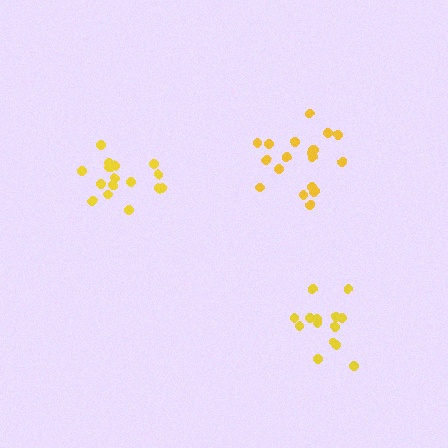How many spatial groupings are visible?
There are 3 spatial groupings.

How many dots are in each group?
Group 1: 14 dots, Group 2: 20 dots, Group 3: 17 dots (51 total).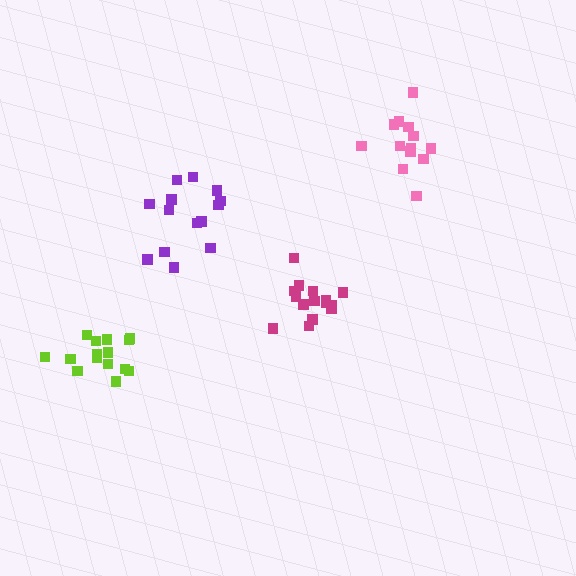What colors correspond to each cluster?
The clusters are colored: magenta, pink, purple, lime.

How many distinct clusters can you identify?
There are 4 distinct clusters.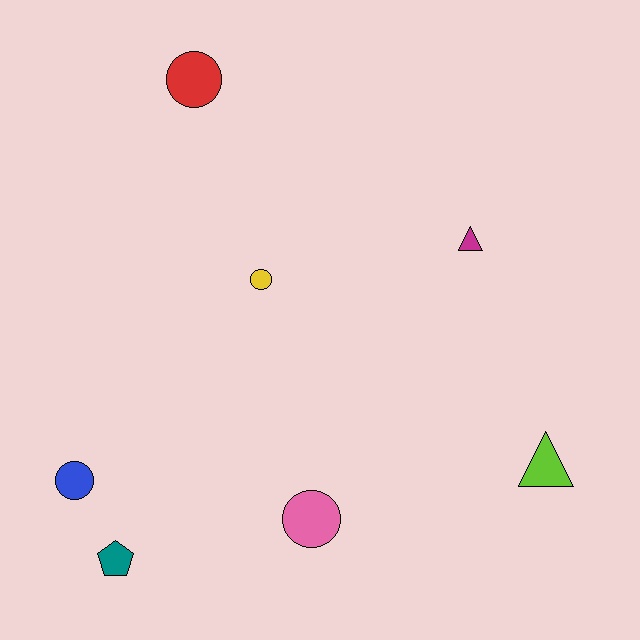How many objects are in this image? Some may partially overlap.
There are 7 objects.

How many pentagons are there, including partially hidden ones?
There is 1 pentagon.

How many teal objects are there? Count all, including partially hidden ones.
There is 1 teal object.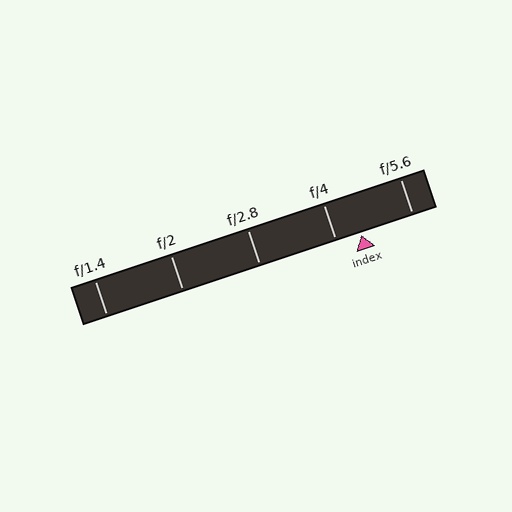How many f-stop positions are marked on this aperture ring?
There are 5 f-stop positions marked.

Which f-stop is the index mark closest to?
The index mark is closest to f/4.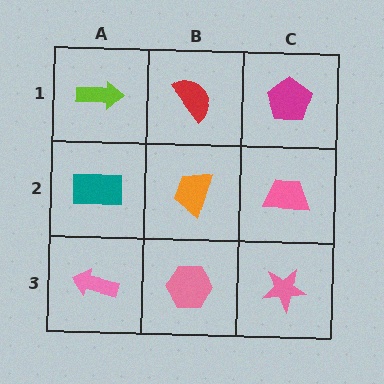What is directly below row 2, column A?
A pink arrow.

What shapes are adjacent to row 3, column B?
An orange trapezoid (row 2, column B), a pink arrow (row 3, column A), a pink star (row 3, column C).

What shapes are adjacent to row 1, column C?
A pink trapezoid (row 2, column C), a red semicircle (row 1, column B).